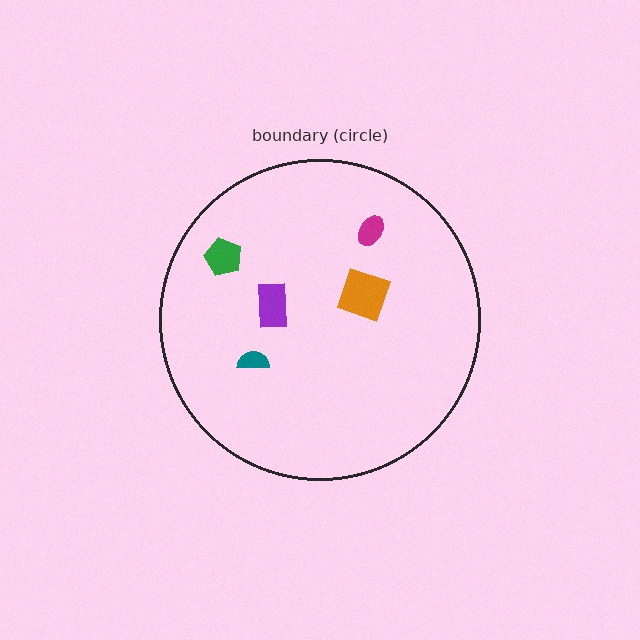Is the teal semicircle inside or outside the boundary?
Inside.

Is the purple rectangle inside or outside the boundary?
Inside.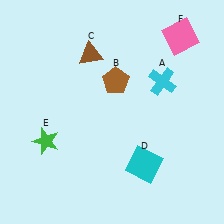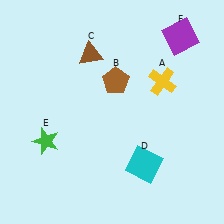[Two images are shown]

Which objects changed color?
A changed from cyan to yellow. F changed from pink to purple.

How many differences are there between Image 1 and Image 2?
There are 2 differences between the two images.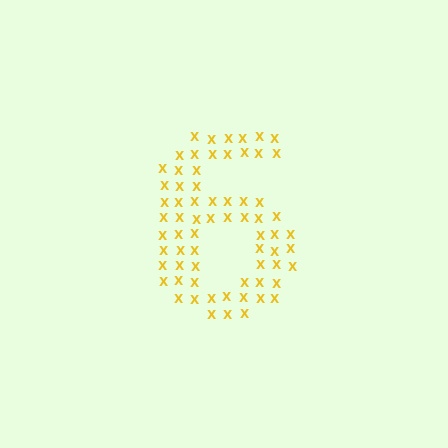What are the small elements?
The small elements are letter X's.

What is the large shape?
The large shape is the digit 6.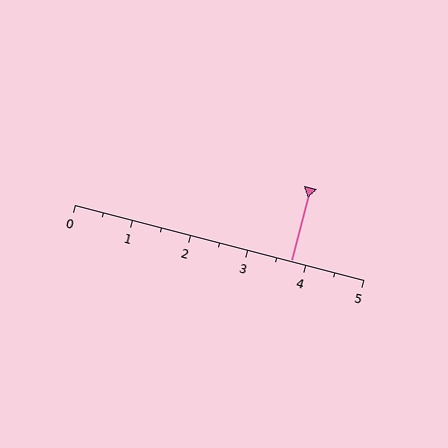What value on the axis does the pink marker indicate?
The marker indicates approximately 3.8.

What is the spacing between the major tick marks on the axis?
The major ticks are spaced 1 apart.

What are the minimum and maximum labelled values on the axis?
The axis runs from 0 to 5.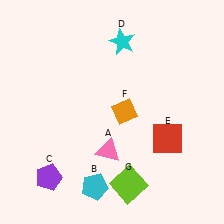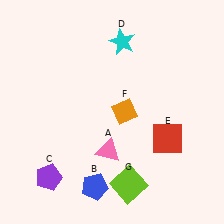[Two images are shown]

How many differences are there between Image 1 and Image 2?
There is 1 difference between the two images.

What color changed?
The pentagon (B) changed from cyan in Image 1 to blue in Image 2.